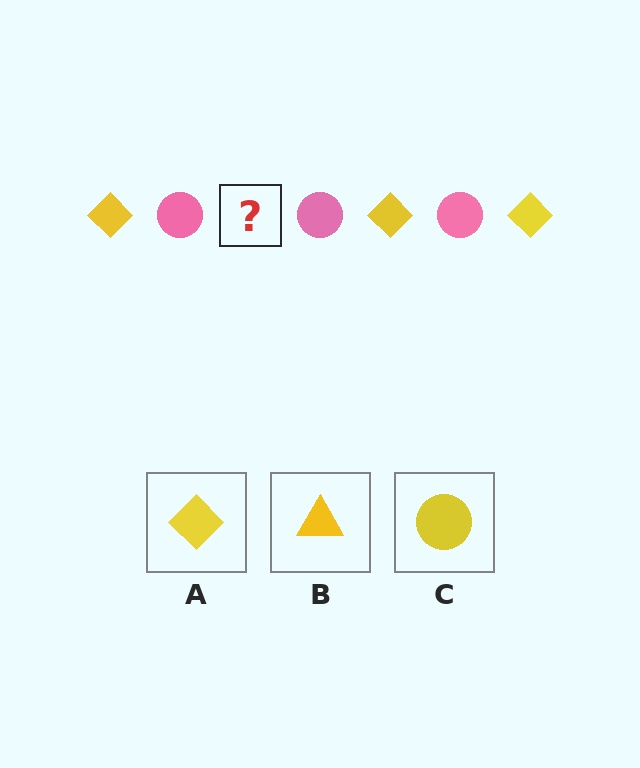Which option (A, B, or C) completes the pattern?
A.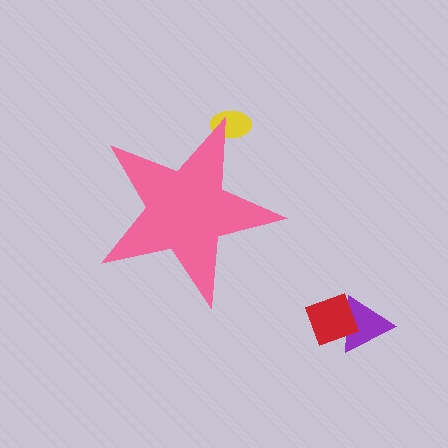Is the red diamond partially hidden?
No, the red diamond is fully visible.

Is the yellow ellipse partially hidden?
Yes, the yellow ellipse is partially hidden behind the pink star.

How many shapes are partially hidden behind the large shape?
1 shape is partially hidden.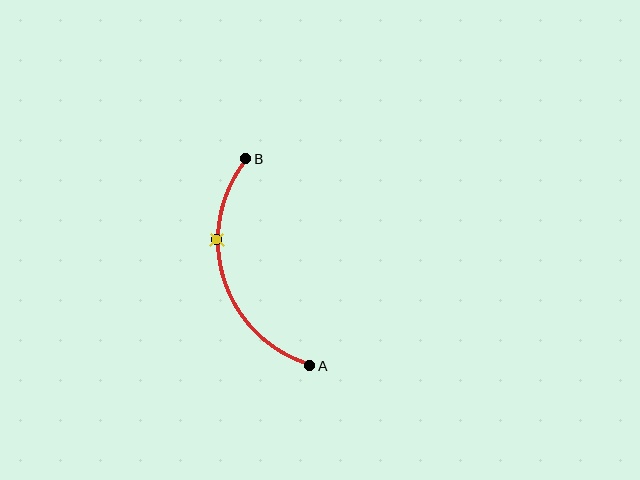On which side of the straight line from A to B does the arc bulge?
The arc bulges to the left of the straight line connecting A and B.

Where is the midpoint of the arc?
The arc midpoint is the point on the curve farthest from the straight line joining A and B. It sits to the left of that line.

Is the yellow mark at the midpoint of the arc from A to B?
No. The yellow mark lies on the arc but is closer to endpoint B. The arc midpoint would be at the point on the curve equidistant along the arc from both A and B.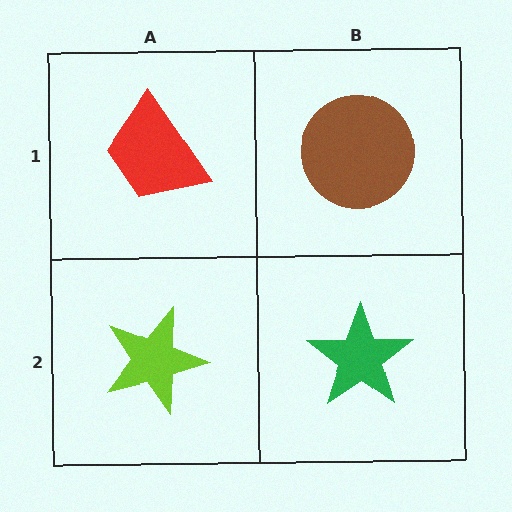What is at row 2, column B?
A green star.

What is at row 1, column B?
A brown circle.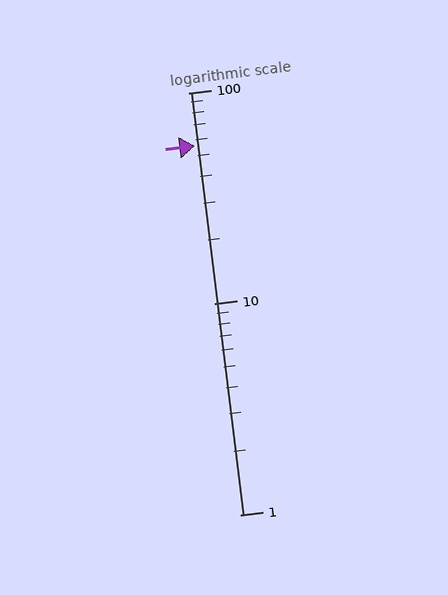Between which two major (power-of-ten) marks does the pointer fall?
The pointer is between 10 and 100.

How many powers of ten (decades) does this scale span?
The scale spans 2 decades, from 1 to 100.